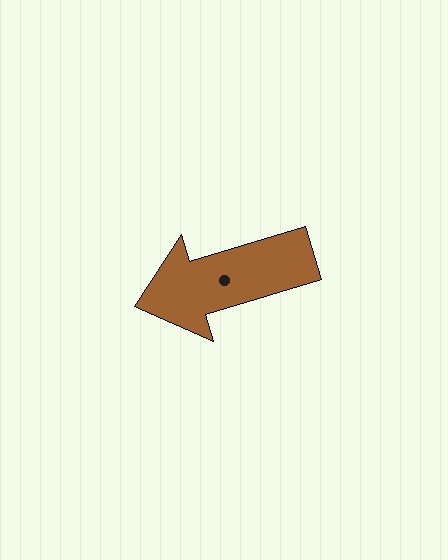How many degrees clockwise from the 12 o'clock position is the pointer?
Approximately 253 degrees.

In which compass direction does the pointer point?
West.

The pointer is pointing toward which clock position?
Roughly 8 o'clock.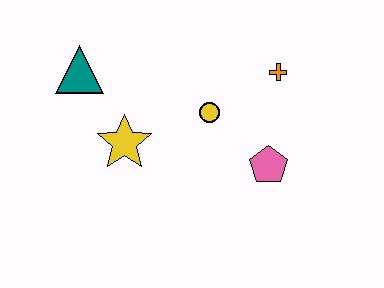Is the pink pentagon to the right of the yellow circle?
Yes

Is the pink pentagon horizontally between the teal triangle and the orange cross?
Yes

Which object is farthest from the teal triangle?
The pink pentagon is farthest from the teal triangle.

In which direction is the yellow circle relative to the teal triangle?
The yellow circle is to the right of the teal triangle.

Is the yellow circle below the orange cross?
Yes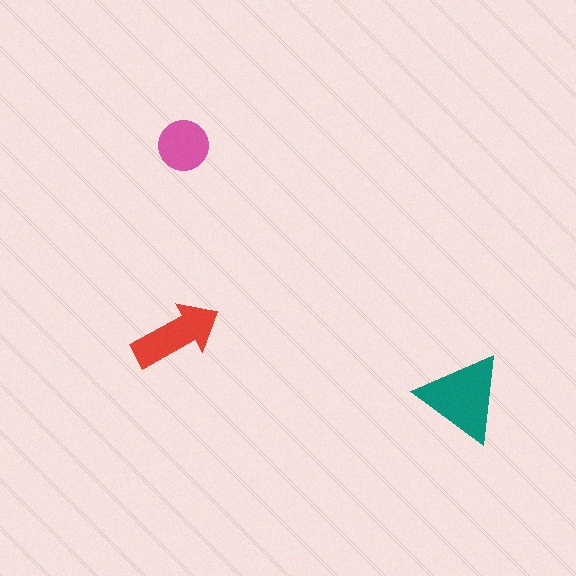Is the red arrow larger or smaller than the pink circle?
Larger.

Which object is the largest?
The teal triangle.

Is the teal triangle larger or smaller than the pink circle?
Larger.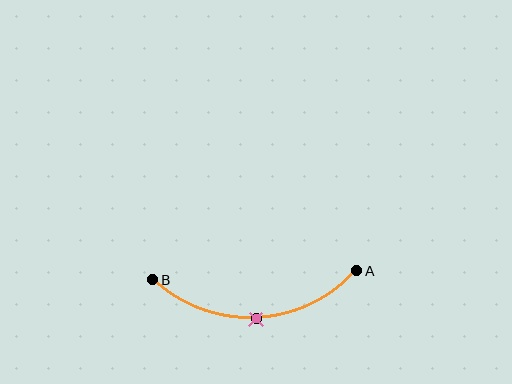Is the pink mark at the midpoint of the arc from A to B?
Yes. The pink mark lies on the arc at equal arc-length from both A and B — it is the arc midpoint.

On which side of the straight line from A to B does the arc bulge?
The arc bulges below the straight line connecting A and B.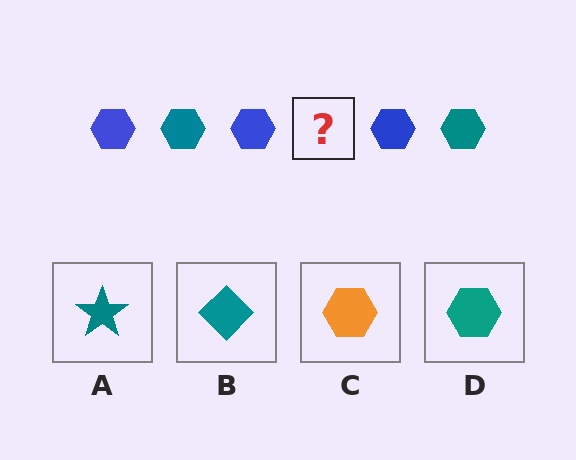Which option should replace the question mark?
Option D.